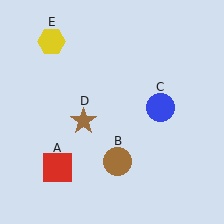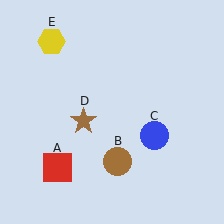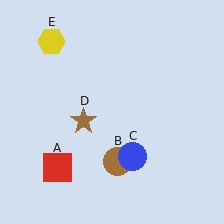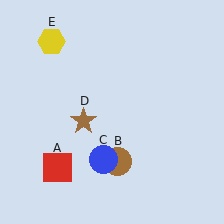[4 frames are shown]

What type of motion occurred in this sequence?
The blue circle (object C) rotated clockwise around the center of the scene.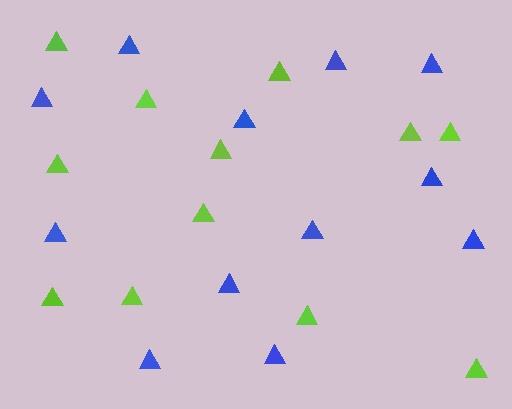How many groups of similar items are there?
There are 2 groups: one group of lime triangles (12) and one group of blue triangles (12).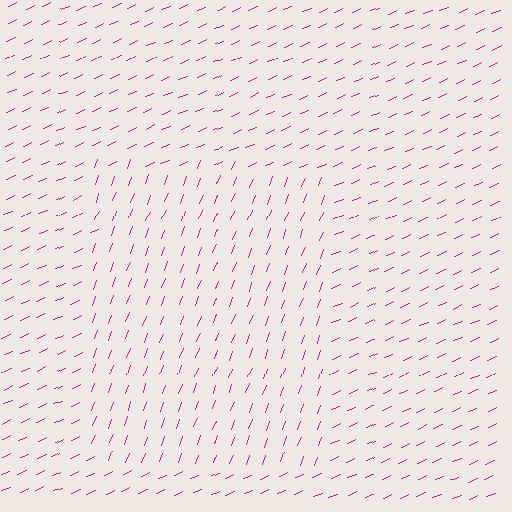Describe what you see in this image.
The image is filled with small magenta line segments. A rectangle region in the image has lines oriented differently from the surrounding lines, creating a visible texture boundary.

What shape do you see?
I see a rectangle.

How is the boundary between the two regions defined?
The boundary is defined purely by a change in line orientation (approximately 45 degrees difference). All lines are the same color and thickness.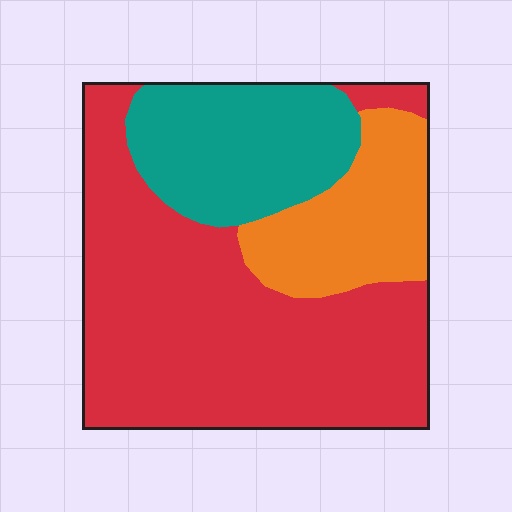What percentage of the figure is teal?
Teal covers 23% of the figure.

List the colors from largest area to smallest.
From largest to smallest: red, teal, orange.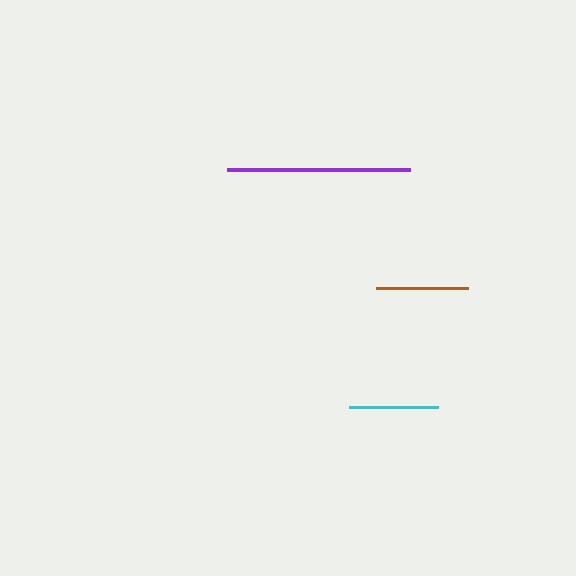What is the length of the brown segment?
The brown segment is approximately 92 pixels long.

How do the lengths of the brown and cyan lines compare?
The brown and cyan lines are approximately the same length.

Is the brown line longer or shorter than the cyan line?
The brown line is longer than the cyan line.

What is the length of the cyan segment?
The cyan segment is approximately 89 pixels long.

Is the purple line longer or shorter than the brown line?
The purple line is longer than the brown line.